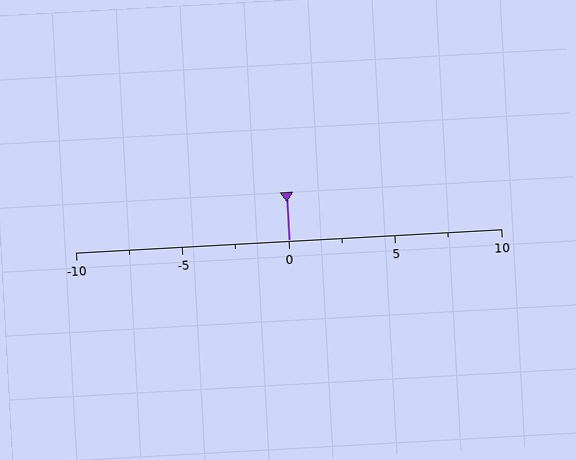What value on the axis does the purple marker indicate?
The marker indicates approximately 0.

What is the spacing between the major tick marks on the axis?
The major ticks are spaced 5 apart.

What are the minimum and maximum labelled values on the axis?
The axis runs from -10 to 10.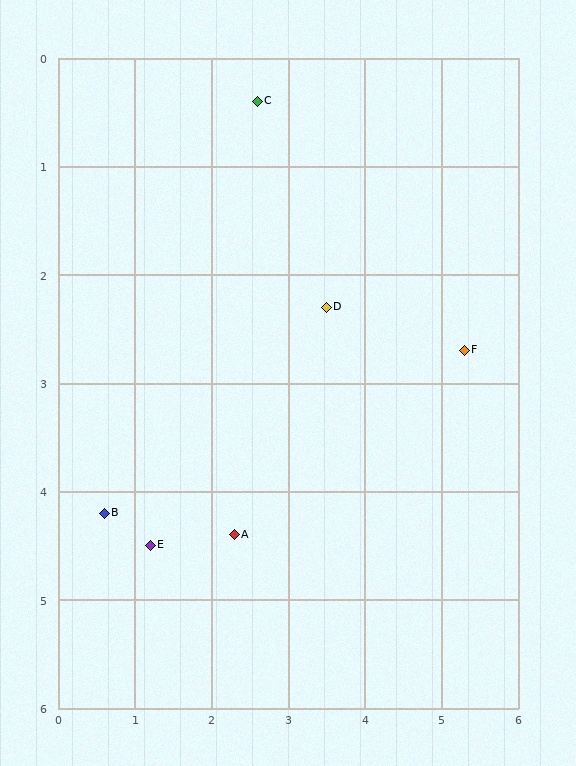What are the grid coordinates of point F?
Point F is at approximately (5.3, 2.7).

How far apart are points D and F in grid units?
Points D and F are about 1.8 grid units apart.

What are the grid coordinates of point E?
Point E is at approximately (1.2, 4.5).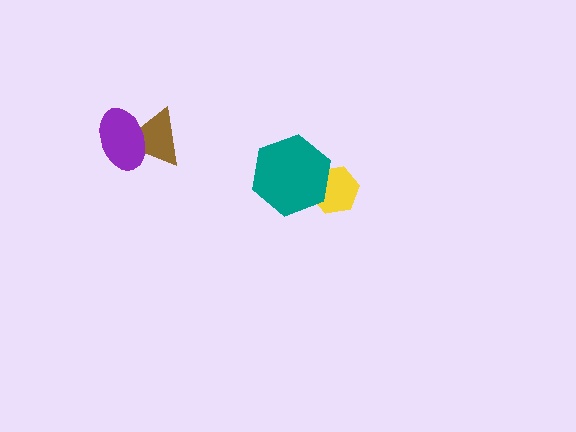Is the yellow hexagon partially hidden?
Yes, it is partially covered by another shape.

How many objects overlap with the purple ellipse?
1 object overlaps with the purple ellipse.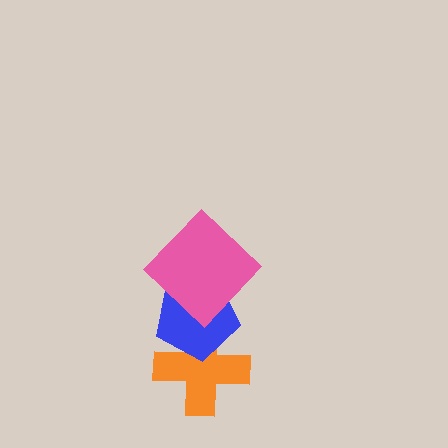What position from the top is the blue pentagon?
The blue pentagon is 2nd from the top.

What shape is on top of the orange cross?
The blue pentagon is on top of the orange cross.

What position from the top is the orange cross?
The orange cross is 3rd from the top.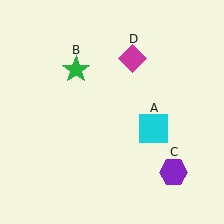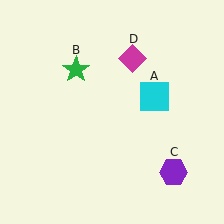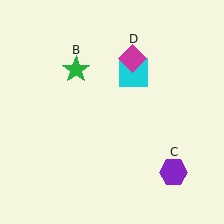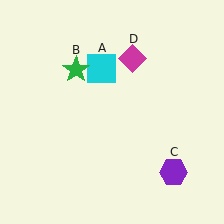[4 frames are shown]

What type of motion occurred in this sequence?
The cyan square (object A) rotated counterclockwise around the center of the scene.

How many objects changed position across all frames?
1 object changed position: cyan square (object A).